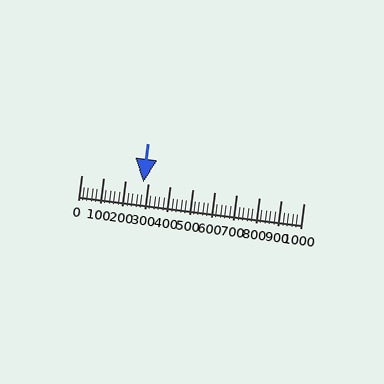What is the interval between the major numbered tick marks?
The major tick marks are spaced 100 units apart.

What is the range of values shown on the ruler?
The ruler shows values from 0 to 1000.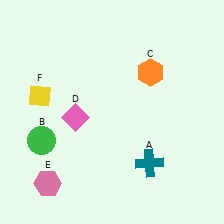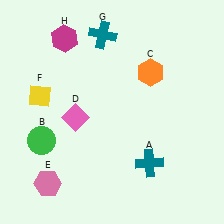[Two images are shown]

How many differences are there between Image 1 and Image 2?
There are 2 differences between the two images.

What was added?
A teal cross (G), a magenta hexagon (H) were added in Image 2.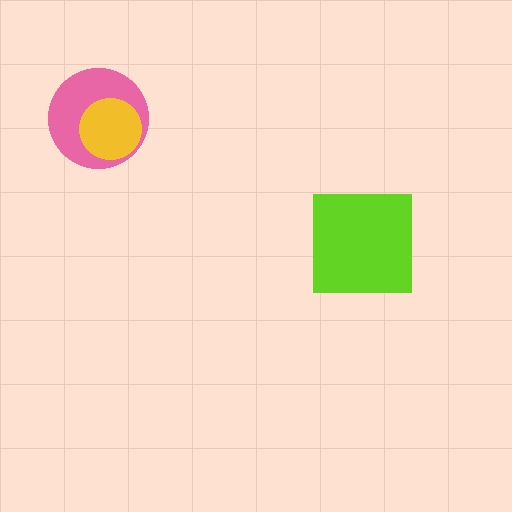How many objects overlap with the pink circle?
1 object overlaps with the pink circle.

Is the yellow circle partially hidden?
No, no other shape covers it.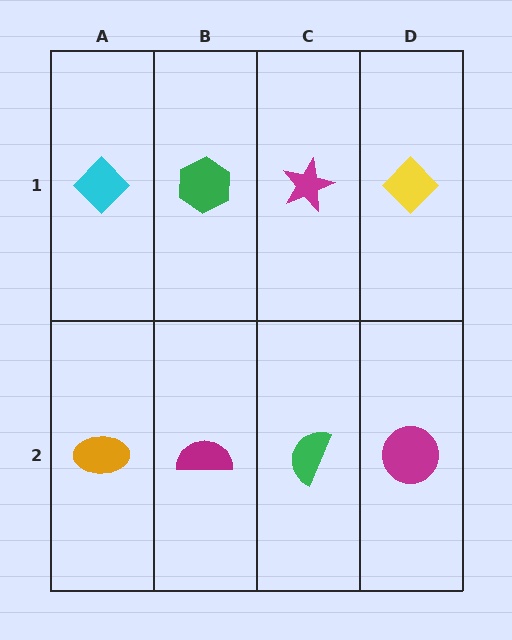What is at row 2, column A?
An orange ellipse.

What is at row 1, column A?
A cyan diamond.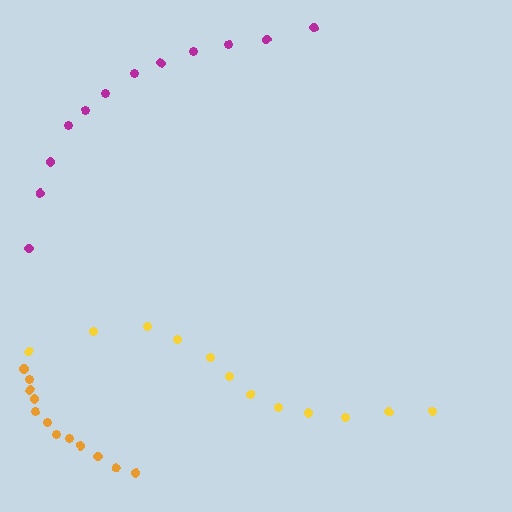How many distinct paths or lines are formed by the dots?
There are 3 distinct paths.